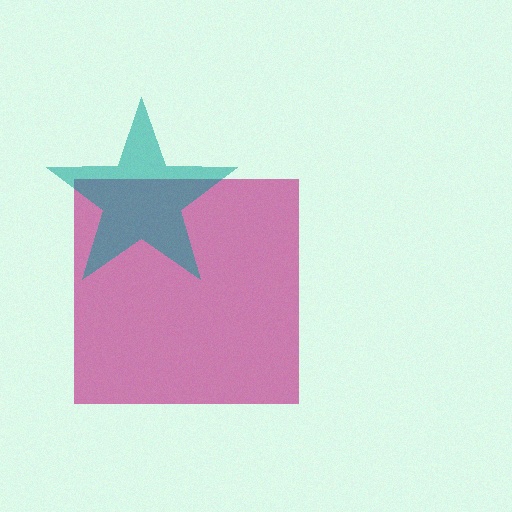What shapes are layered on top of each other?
The layered shapes are: a magenta square, a teal star.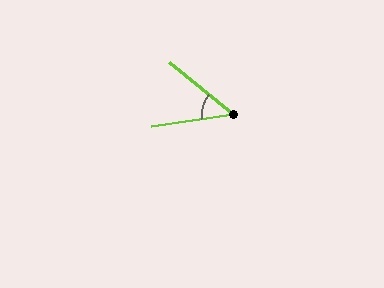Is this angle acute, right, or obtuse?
It is acute.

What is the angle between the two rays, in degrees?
Approximately 47 degrees.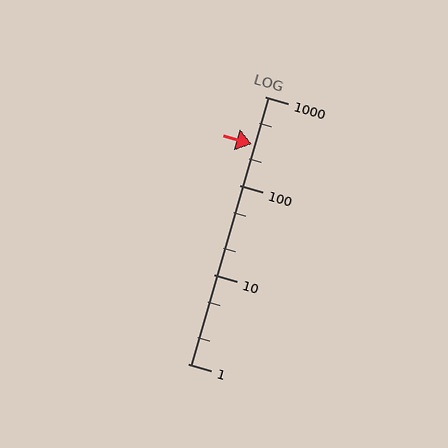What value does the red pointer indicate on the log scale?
The pointer indicates approximately 290.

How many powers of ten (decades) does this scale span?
The scale spans 3 decades, from 1 to 1000.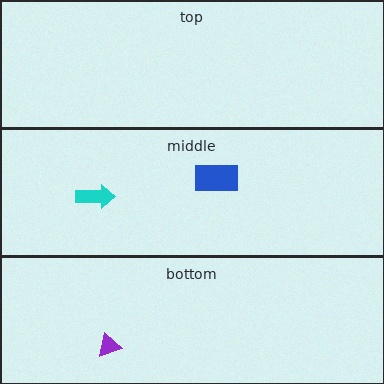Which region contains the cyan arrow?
The middle region.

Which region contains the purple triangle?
The bottom region.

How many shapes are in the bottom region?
1.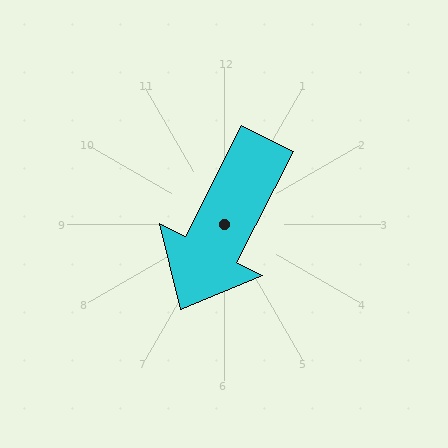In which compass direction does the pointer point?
Southwest.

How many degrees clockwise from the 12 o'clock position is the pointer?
Approximately 207 degrees.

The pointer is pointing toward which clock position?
Roughly 7 o'clock.